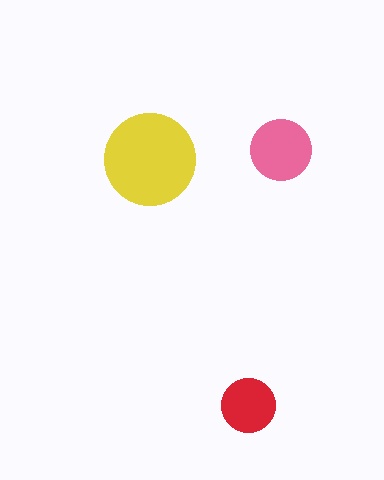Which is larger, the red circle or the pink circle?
The pink one.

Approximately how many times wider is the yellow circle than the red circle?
About 1.5 times wider.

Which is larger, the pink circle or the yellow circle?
The yellow one.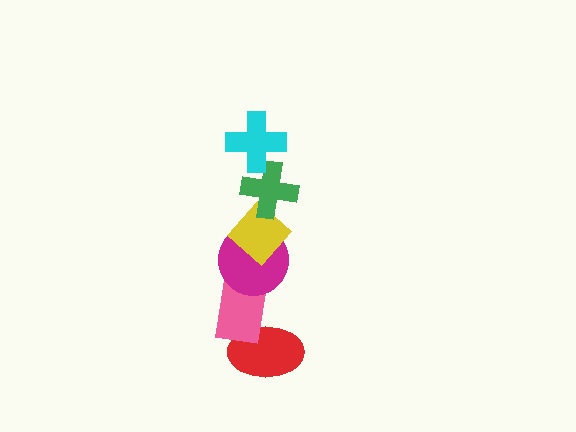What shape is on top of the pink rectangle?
The magenta circle is on top of the pink rectangle.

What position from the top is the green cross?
The green cross is 2nd from the top.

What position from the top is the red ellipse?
The red ellipse is 6th from the top.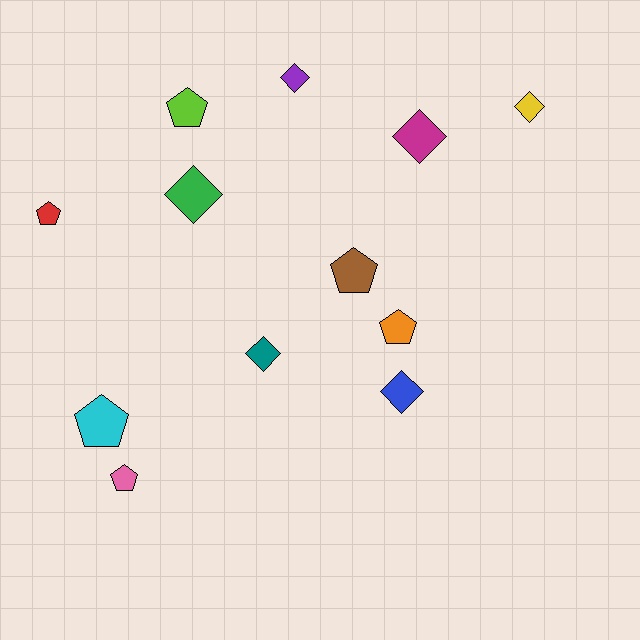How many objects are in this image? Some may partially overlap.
There are 12 objects.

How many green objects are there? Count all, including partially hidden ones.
There is 1 green object.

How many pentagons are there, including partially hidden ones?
There are 6 pentagons.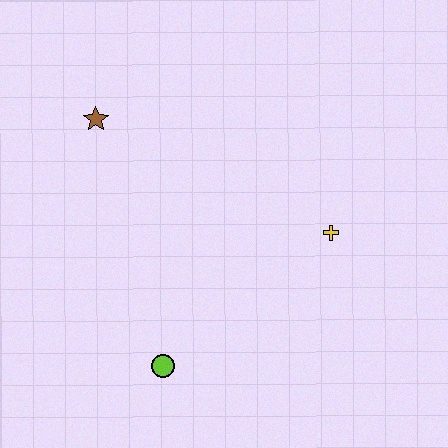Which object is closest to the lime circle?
The yellow cross is closest to the lime circle.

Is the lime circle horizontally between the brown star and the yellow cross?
Yes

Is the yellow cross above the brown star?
No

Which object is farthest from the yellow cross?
The brown star is farthest from the yellow cross.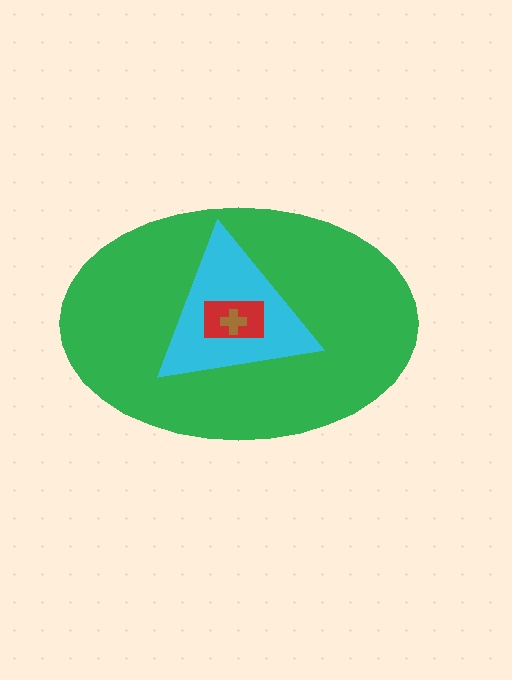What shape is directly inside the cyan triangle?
The red rectangle.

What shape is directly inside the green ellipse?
The cyan triangle.